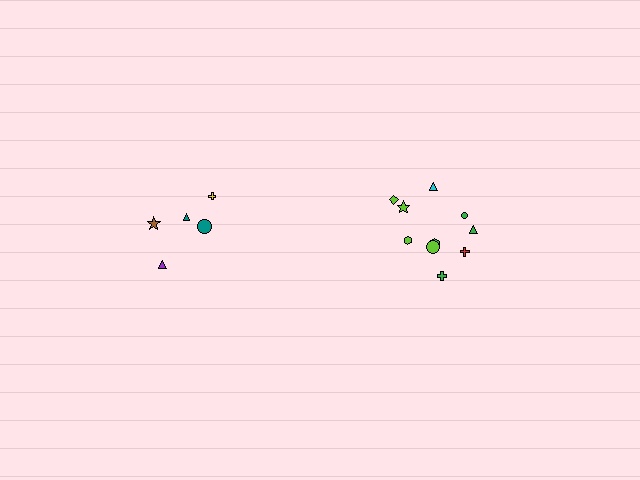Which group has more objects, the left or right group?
The right group.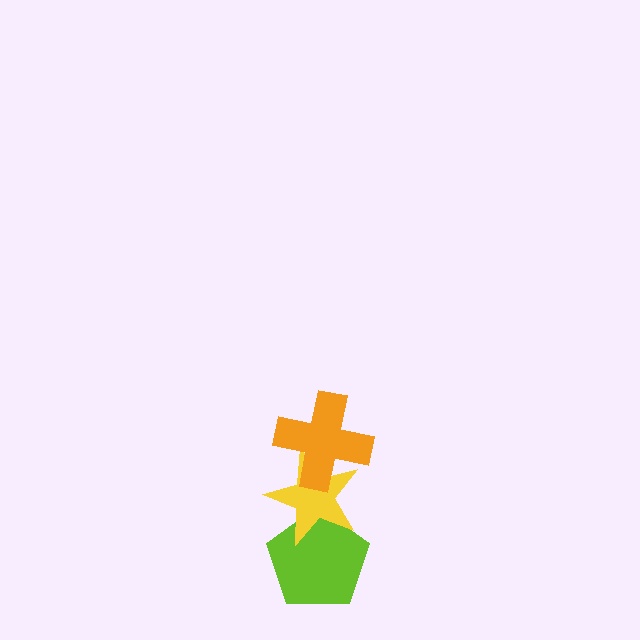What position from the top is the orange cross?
The orange cross is 1st from the top.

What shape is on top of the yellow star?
The orange cross is on top of the yellow star.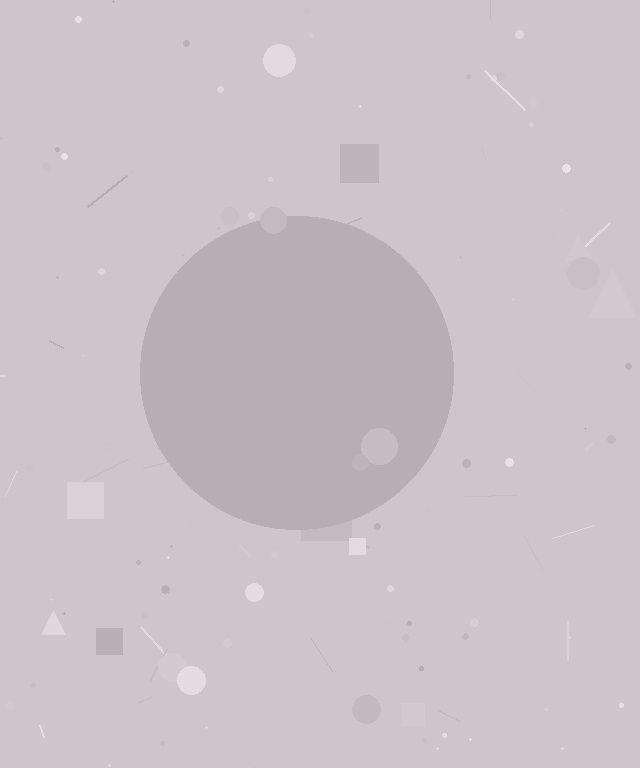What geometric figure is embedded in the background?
A circle is embedded in the background.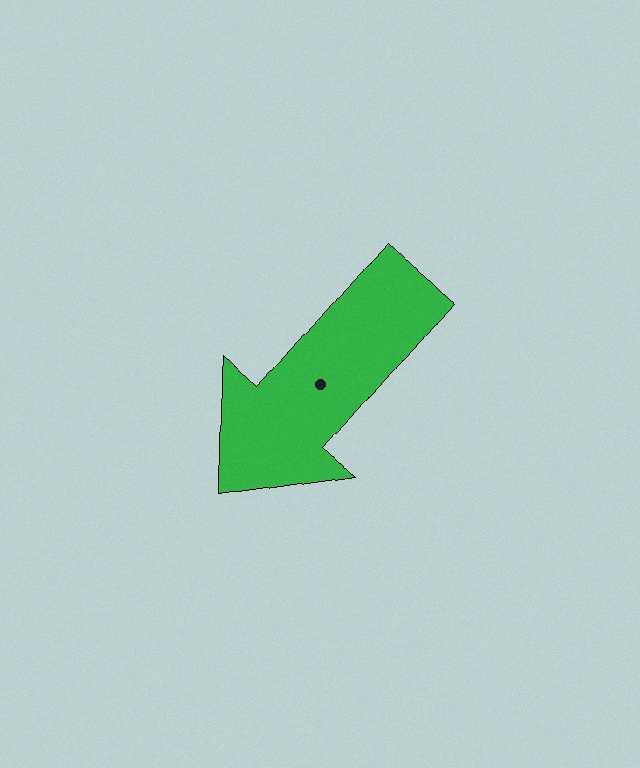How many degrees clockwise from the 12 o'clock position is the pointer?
Approximately 221 degrees.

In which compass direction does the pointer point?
Southwest.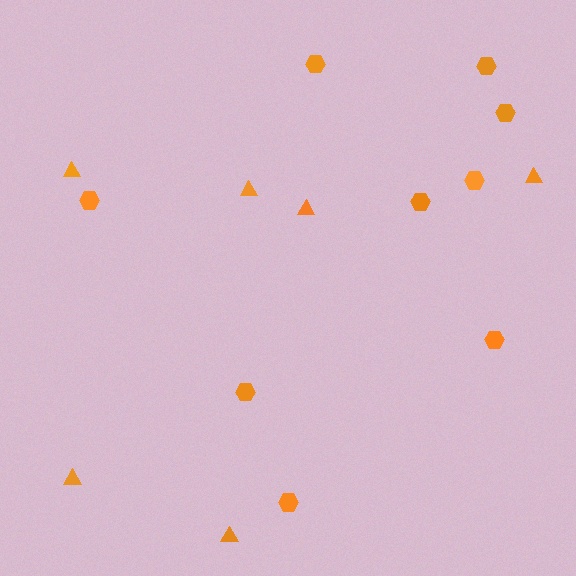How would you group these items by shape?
There are 2 groups: one group of hexagons (9) and one group of triangles (6).